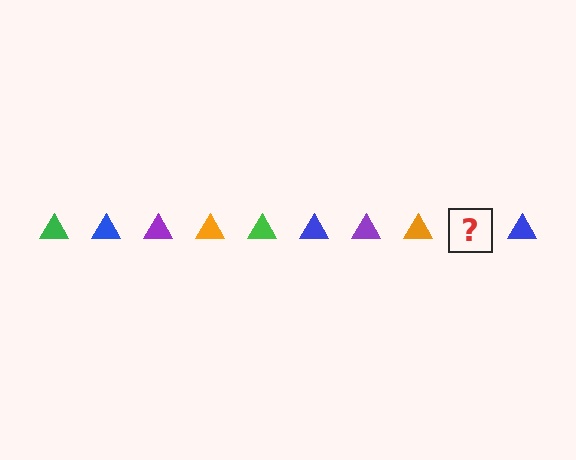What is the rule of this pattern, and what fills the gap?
The rule is that the pattern cycles through green, blue, purple, orange triangles. The gap should be filled with a green triangle.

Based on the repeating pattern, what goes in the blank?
The blank should be a green triangle.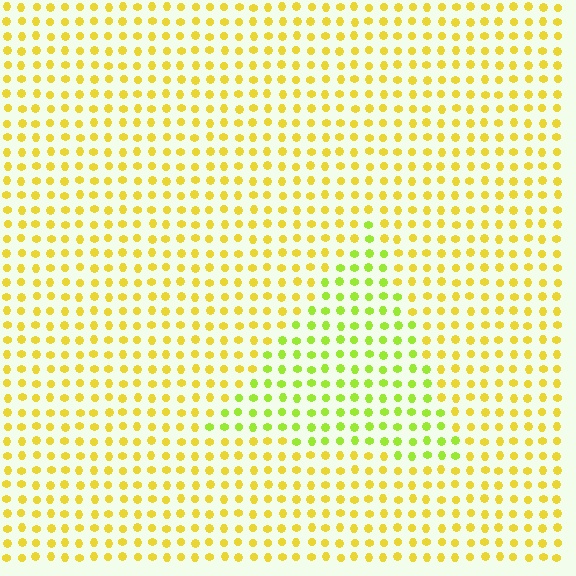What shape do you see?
I see a triangle.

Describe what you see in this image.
The image is filled with small yellow elements in a uniform arrangement. A triangle-shaped region is visible where the elements are tinted to a slightly different hue, forming a subtle color boundary.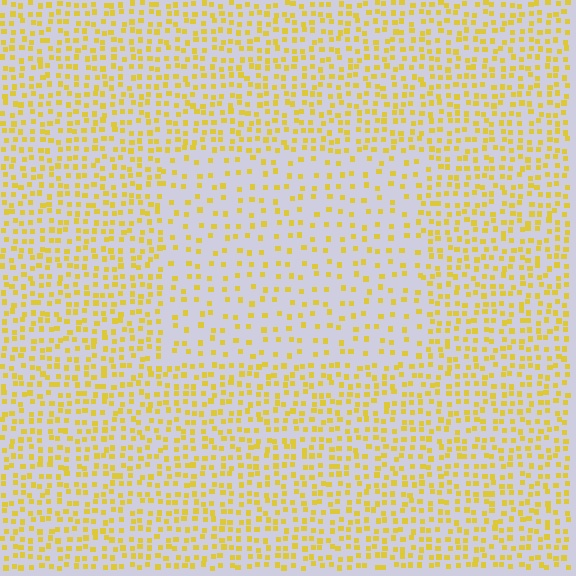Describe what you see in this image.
The image contains small yellow elements arranged at two different densities. A rectangle-shaped region is visible where the elements are less densely packed than the surrounding area.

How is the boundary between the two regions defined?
The boundary is defined by a change in element density (approximately 2.0x ratio). All elements are the same color, size, and shape.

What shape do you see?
I see a rectangle.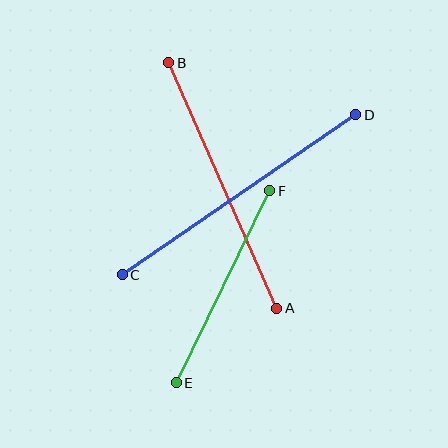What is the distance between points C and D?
The distance is approximately 283 pixels.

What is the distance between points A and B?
The distance is approximately 268 pixels.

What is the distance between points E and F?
The distance is approximately 214 pixels.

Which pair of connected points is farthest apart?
Points C and D are farthest apart.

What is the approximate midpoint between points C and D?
The midpoint is at approximately (239, 195) pixels.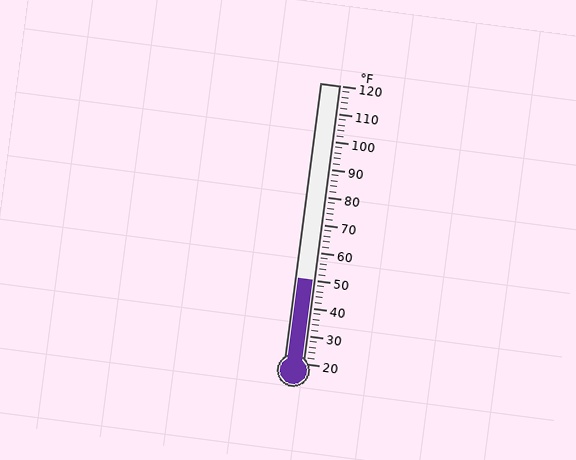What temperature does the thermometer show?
The thermometer shows approximately 50°F.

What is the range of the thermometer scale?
The thermometer scale ranges from 20°F to 120°F.